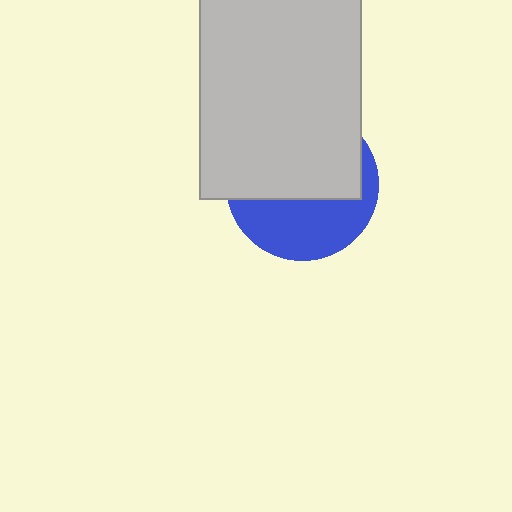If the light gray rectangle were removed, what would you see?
You would see the complete blue circle.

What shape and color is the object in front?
The object in front is a light gray rectangle.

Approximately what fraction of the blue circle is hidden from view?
Roughly 58% of the blue circle is hidden behind the light gray rectangle.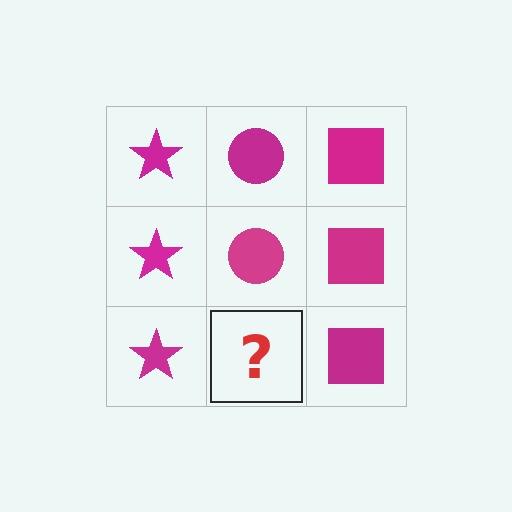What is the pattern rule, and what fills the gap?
The rule is that each column has a consistent shape. The gap should be filled with a magenta circle.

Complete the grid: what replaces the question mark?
The question mark should be replaced with a magenta circle.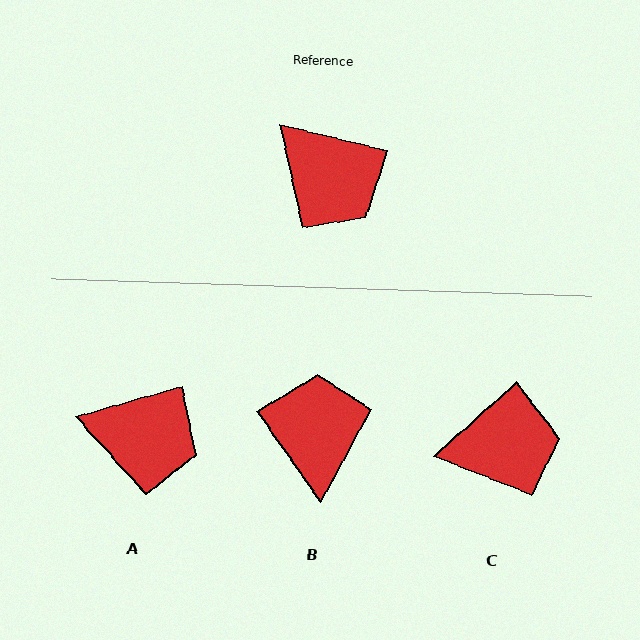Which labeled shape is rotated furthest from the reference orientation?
B, about 139 degrees away.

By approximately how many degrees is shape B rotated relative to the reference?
Approximately 139 degrees counter-clockwise.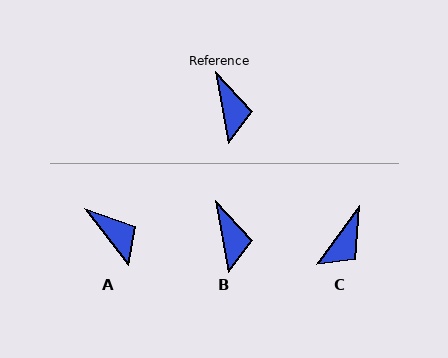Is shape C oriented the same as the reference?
No, it is off by about 46 degrees.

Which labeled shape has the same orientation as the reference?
B.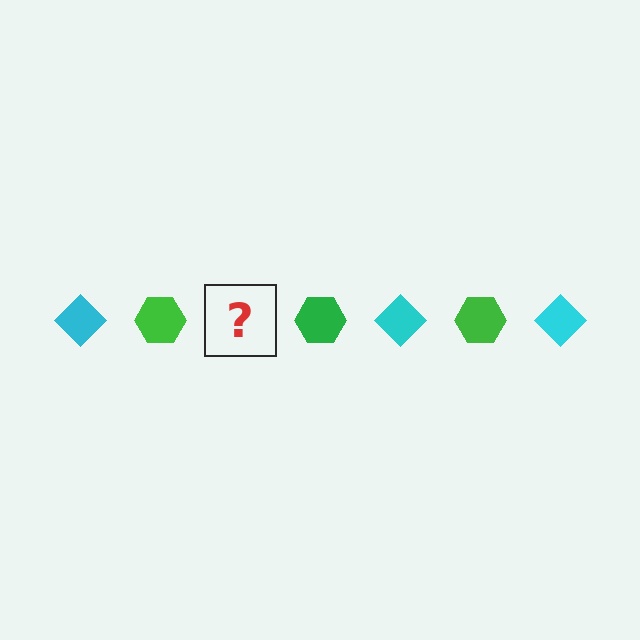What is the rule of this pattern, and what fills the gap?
The rule is that the pattern alternates between cyan diamond and green hexagon. The gap should be filled with a cyan diamond.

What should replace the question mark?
The question mark should be replaced with a cyan diamond.